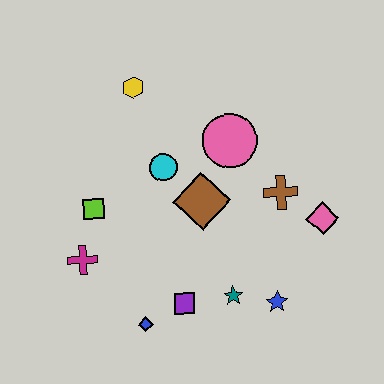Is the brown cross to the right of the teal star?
Yes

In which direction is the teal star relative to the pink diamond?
The teal star is to the left of the pink diamond.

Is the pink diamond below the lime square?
Yes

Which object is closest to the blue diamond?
The purple square is closest to the blue diamond.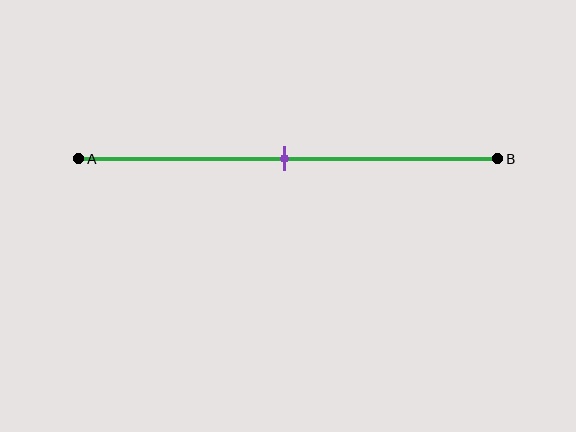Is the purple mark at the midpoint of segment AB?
Yes, the mark is approximately at the midpoint.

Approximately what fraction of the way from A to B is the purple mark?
The purple mark is approximately 50% of the way from A to B.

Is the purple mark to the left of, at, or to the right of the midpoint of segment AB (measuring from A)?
The purple mark is approximately at the midpoint of segment AB.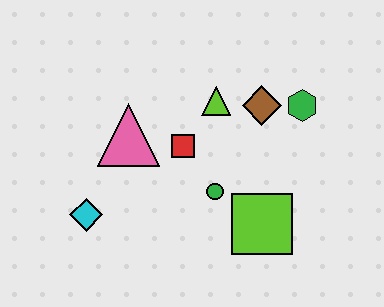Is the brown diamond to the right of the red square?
Yes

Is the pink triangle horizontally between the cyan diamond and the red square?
Yes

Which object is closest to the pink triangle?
The red square is closest to the pink triangle.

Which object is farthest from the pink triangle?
The green hexagon is farthest from the pink triangle.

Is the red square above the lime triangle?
No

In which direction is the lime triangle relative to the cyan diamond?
The lime triangle is to the right of the cyan diamond.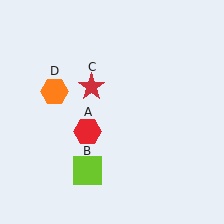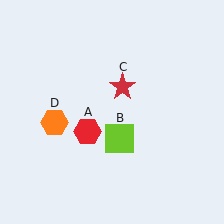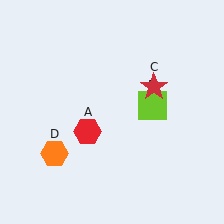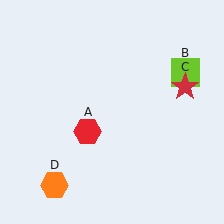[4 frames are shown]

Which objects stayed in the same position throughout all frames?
Red hexagon (object A) remained stationary.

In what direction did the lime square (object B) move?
The lime square (object B) moved up and to the right.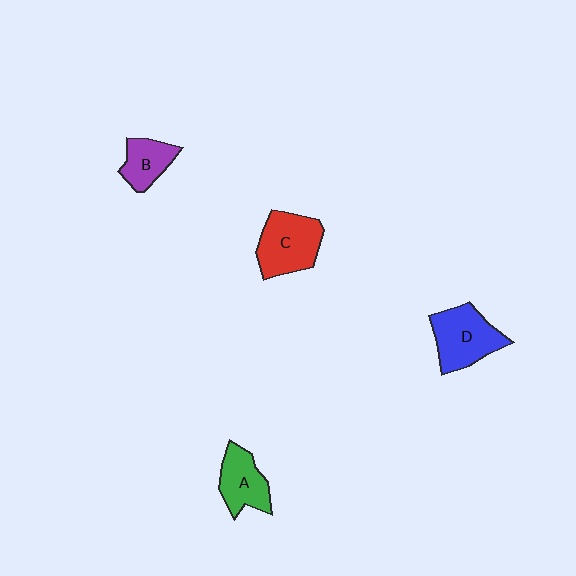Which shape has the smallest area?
Shape B (purple).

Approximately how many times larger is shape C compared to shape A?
Approximately 1.3 times.